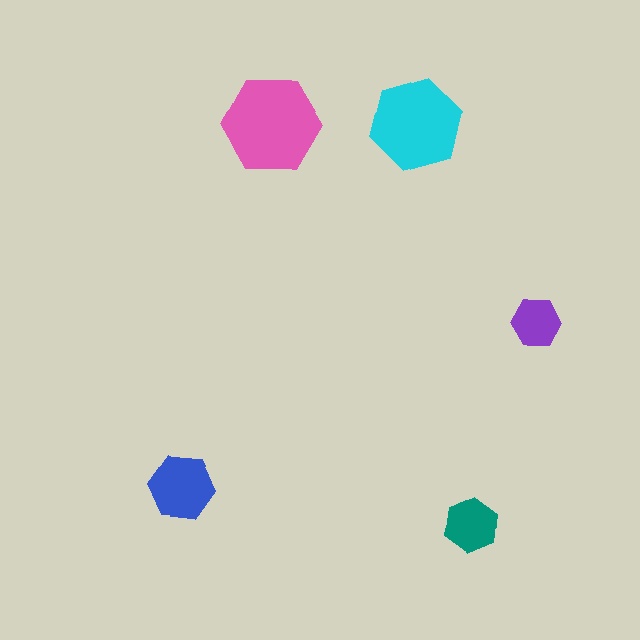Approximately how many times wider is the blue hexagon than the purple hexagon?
About 1.5 times wider.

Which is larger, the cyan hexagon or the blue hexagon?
The cyan one.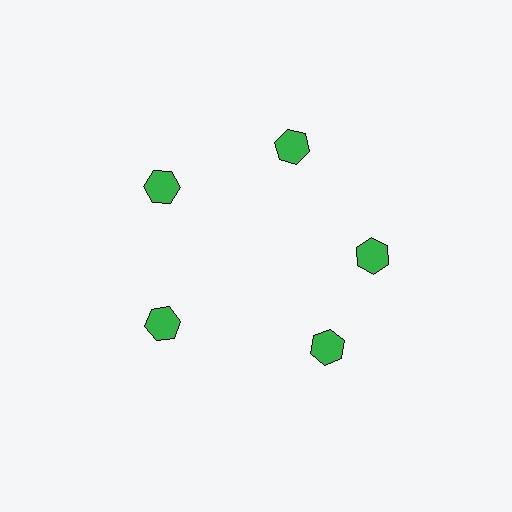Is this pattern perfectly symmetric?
No. The 5 green hexagons are arranged in a ring, but one element near the 5 o'clock position is rotated out of alignment along the ring, breaking the 5-fold rotational symmetry.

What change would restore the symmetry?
The symmetry would be restored by rotating it back into even spacing with its neighbors so that all 5 hexagons sit at equal angles and equal distance from the center.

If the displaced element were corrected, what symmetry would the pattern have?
It would have 5-fold rotational symmetry — the pattern would map onto itself every 72 degrees.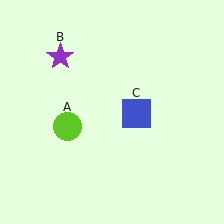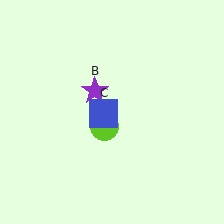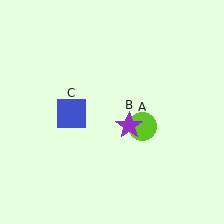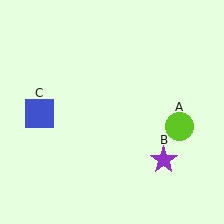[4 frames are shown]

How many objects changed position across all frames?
3 objects changed position: lime circle (object A), purple star (object B), blue square (object C).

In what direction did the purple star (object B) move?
The purple star (object B) moved down and to the right.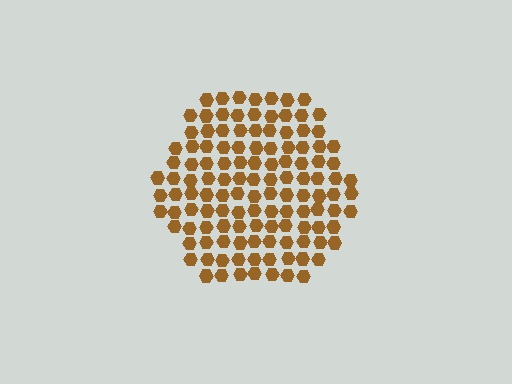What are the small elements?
The small elements are hexagons.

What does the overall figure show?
The overall figure shows a hexagon.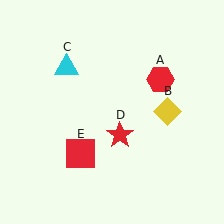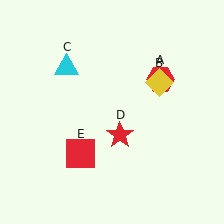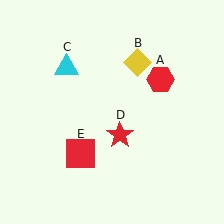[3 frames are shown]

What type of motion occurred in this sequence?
The yellow diamond (object B) rotated counterclockwise around the center of the scene.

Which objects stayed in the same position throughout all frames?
Red hexagon (object A) and cyan triangle (object C) and red star (object D) and red square (object E) remained stationary.